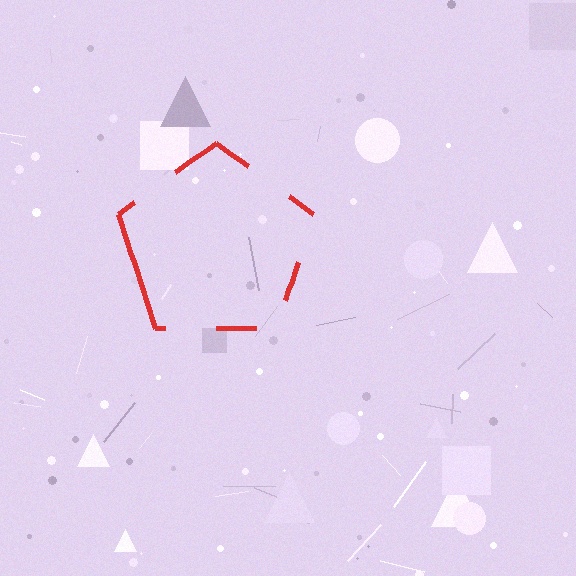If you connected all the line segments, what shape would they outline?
They would outline a pentagon.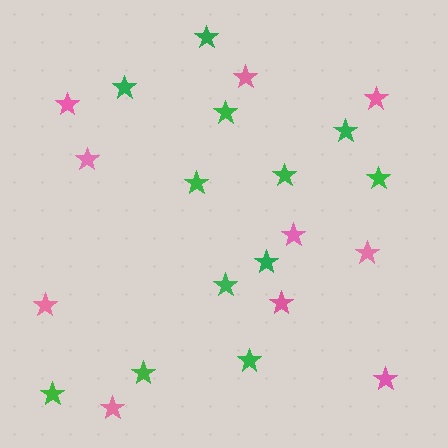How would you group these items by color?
There are 2 groups: one group of pink stars (10) and one group of green stars (12).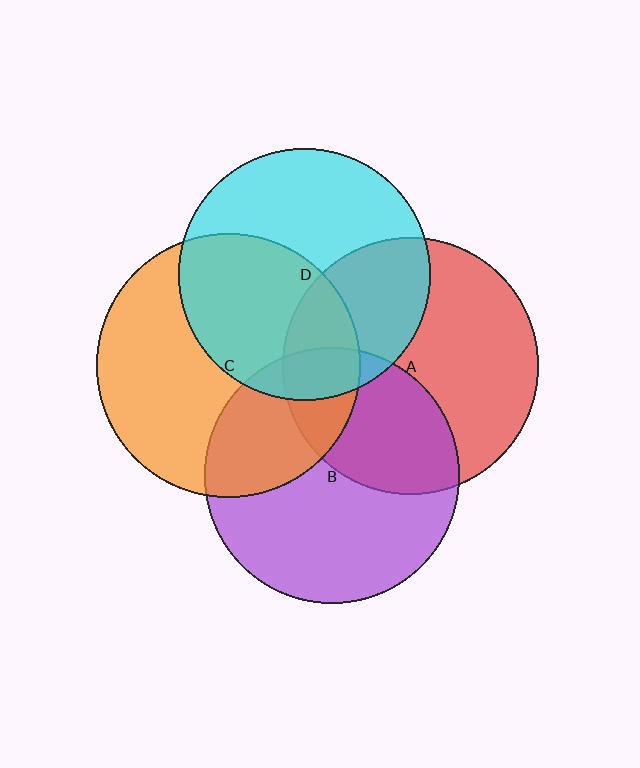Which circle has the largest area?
Circle C (orange).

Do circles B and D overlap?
Yes.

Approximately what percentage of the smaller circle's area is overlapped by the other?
Approximately 10%.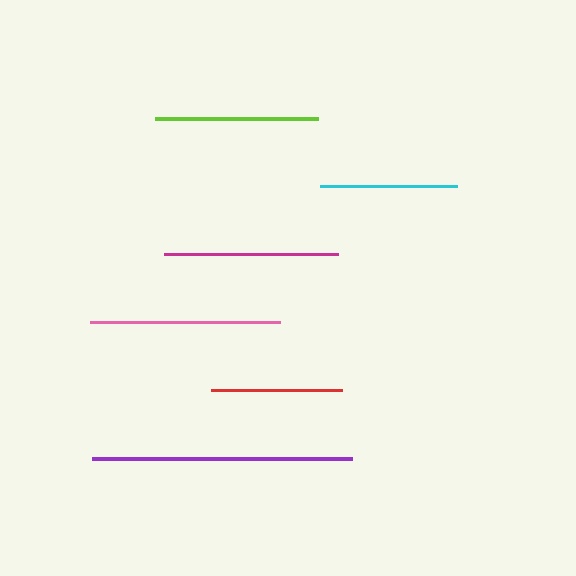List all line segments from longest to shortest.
From longest to shortest: purple, pink, magenta, lime, cyan, red.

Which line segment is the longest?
The purple line is the longest at approximately 260 pixels.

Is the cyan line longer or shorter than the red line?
The cyan line is longer than the red line.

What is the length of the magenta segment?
The magenta segment is approximately 174 pixels long.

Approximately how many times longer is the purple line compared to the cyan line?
The purple line is approximately 1.9 times the length of the cyan line.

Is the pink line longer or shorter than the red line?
The pink line is longer than the red line.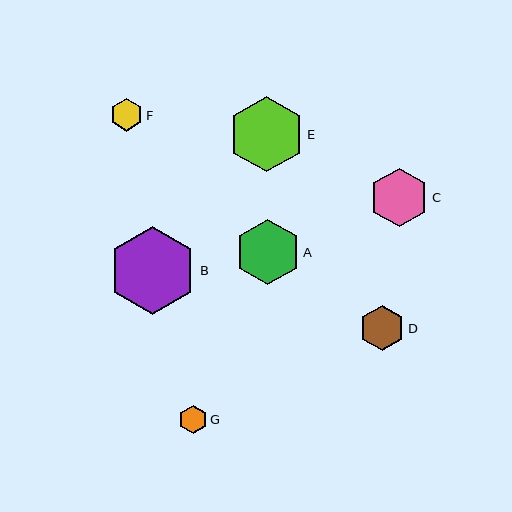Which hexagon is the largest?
Hexagon B is the largest with a size of approximately 88 pixels.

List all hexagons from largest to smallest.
From largest to smallest: B, E, A, C, D, F, G.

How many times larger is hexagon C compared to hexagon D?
Hexagon C is approximately 1.3 times the size of hexagon D.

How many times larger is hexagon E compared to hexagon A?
Hexagon E is approximately 1.2 times the size of hexagon A.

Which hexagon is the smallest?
Hexagon G is the smallest with a size of approximately 28 pixels.